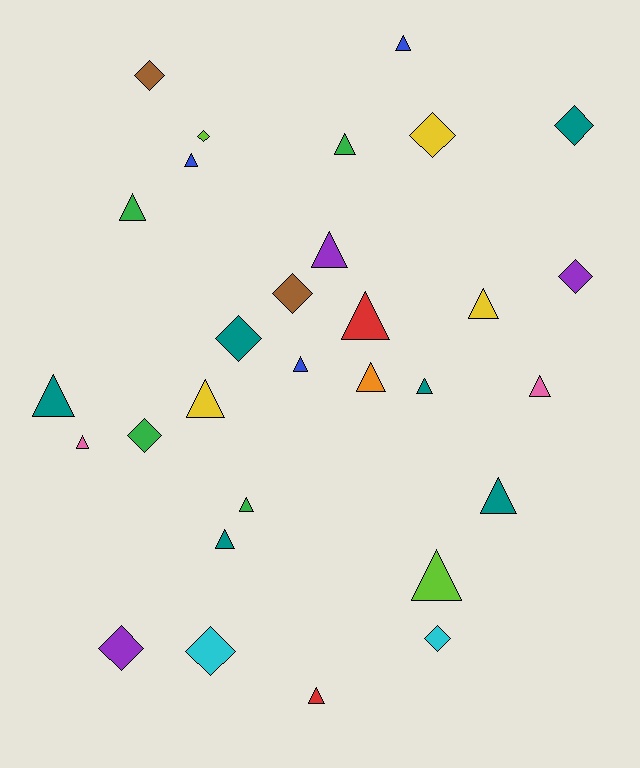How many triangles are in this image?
There are 19 triangles.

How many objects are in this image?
There are 30 objects.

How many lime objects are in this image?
There are 2 lime objects.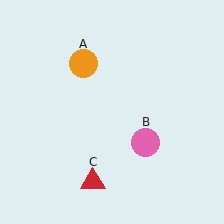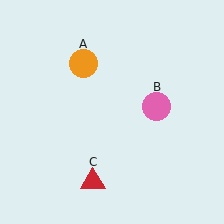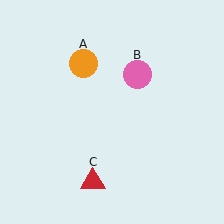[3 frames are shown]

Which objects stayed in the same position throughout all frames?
Orange circle (object A) and red triangle (object C) remained stationary.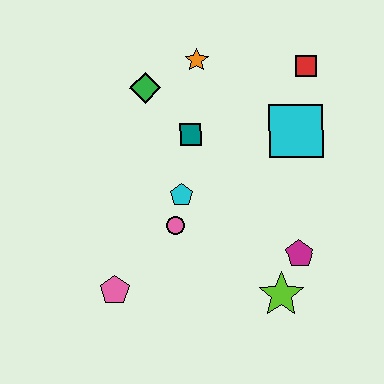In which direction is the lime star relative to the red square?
The lime star is below the red square.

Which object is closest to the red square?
The cyan square is closest to the red square.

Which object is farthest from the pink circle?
The red square is farthest from the pink circle.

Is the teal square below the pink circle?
No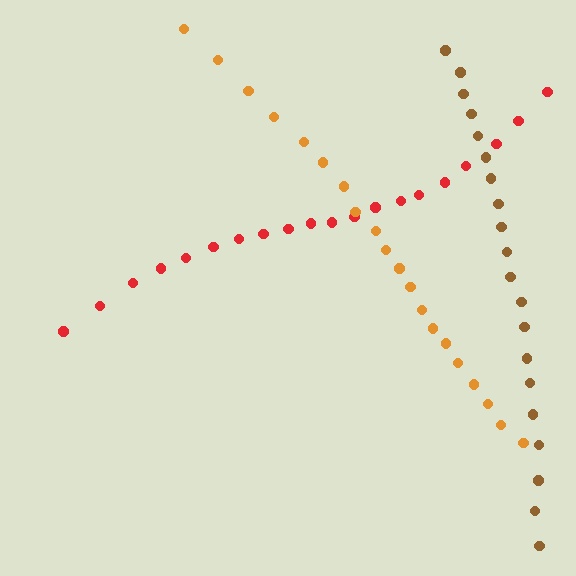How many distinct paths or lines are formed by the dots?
There are 3 distinct paths.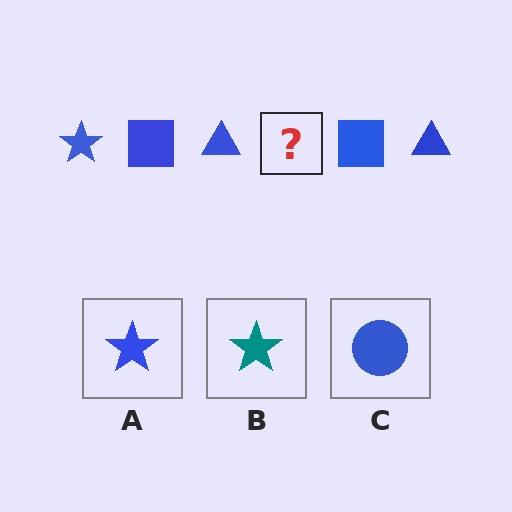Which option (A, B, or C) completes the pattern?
A.